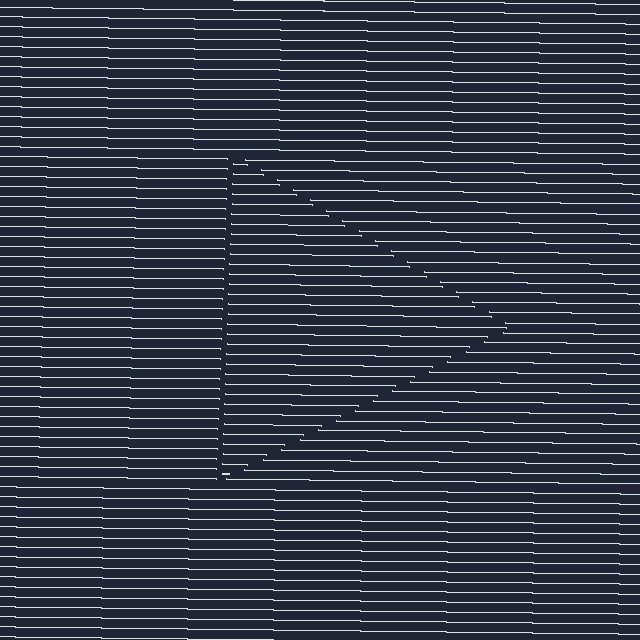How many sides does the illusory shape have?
3 sides — the line-ends trace a triangle.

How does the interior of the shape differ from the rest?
The interior of the shape contains the same grating, shifted by half a period — the contour is defined by the phase discontinuity where line-ends from the inner and outer gratings abut.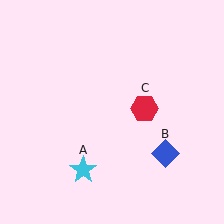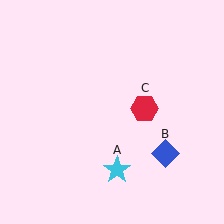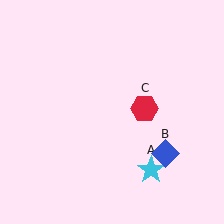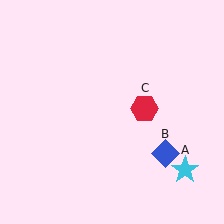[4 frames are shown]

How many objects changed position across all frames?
1 object changed position: cyan star (object A).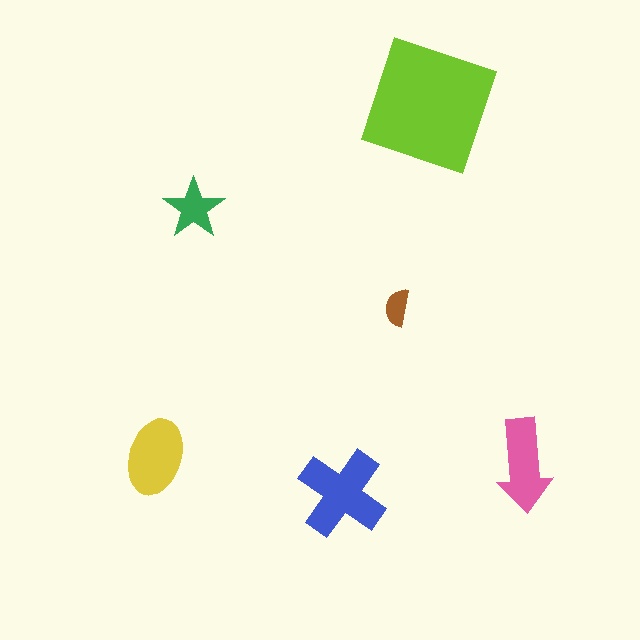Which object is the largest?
The lime square.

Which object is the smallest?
The brown semicircle.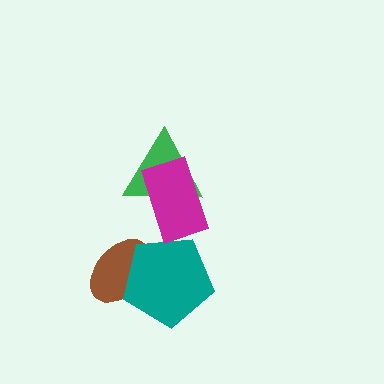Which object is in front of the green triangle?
The magenta rectangle is in front of the green triangle.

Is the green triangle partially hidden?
Yes, it is partially covered by another shape.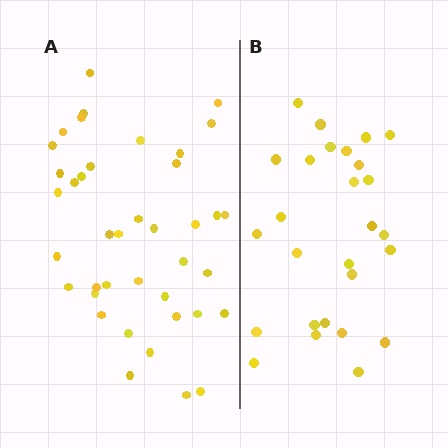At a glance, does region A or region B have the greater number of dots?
Region A (the left region) has more dots.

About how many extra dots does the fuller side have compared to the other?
Region A has approximately 15 more dots than region B.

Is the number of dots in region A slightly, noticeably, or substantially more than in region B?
Region A has substantially more. The ratio is roughly 1.5 to 1.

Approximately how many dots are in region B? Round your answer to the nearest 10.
About 30 dots. (The exact count is 27, which rounds to 30.)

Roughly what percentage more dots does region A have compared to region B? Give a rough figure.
About 50% more.